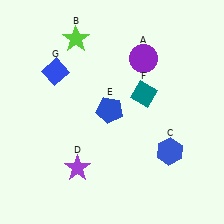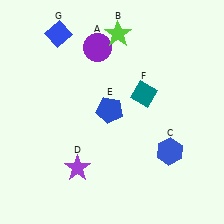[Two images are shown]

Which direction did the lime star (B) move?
The lime star (B) moved right.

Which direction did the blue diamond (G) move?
The blue diamond (G) moved up.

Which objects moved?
The objects that moved are: the purple circle (A), the lime star (B), the blue diamond (G).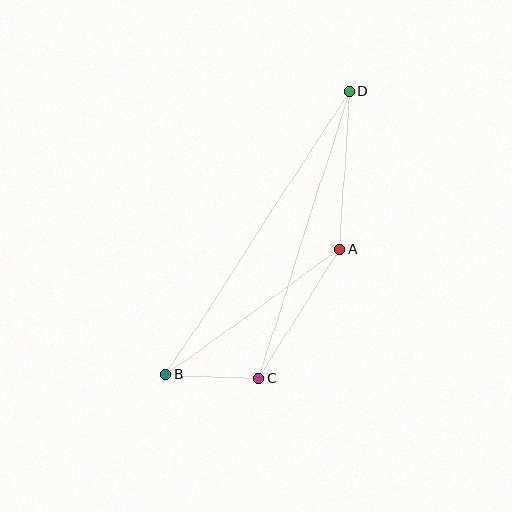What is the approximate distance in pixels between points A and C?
The distance between A and C is approximately 152 pixels.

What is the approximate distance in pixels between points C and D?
The distance between C and D is approximately 301 pixels.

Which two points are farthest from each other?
Points B and D are farthest from each other.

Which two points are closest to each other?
Points B and C are closest to each other.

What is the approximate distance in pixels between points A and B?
The distance between A and B is approximately 215 pixels.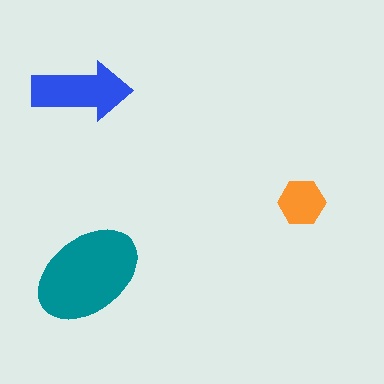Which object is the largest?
The teal ellipse.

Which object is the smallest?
The orange hexagon.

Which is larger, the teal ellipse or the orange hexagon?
The teal ellipse.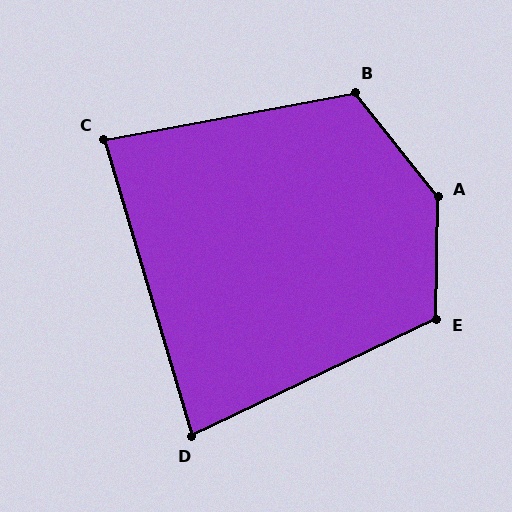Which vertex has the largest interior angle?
A, at approximately 141 degrees.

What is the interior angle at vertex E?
Approximately 116 degrees (obtuse).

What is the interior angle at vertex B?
Approximately 118 degrees (obtuse).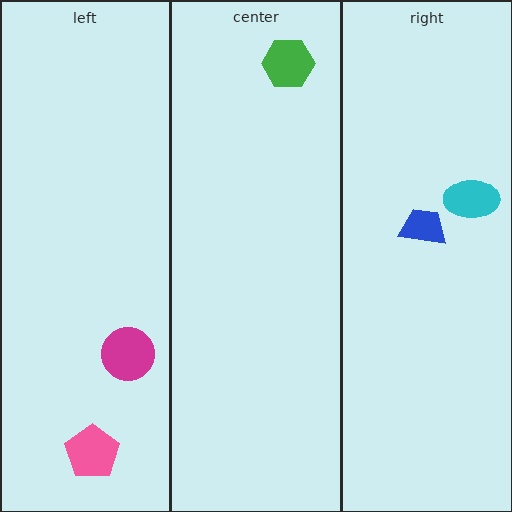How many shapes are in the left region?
2.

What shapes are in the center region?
The green hexagon.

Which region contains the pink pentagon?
The left region.